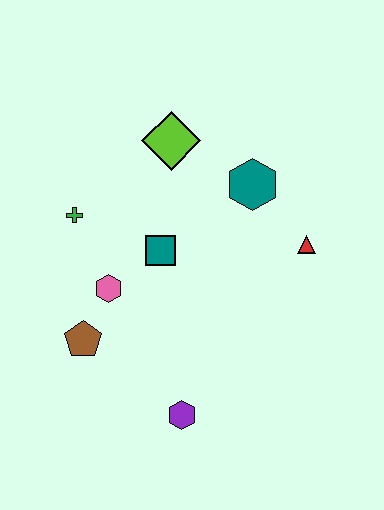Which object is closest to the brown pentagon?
The pink hexagon is closest to the brown pentagon.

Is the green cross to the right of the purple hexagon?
No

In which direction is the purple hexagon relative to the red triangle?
The purple hexagon is below the red triangle.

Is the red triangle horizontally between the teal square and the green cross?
No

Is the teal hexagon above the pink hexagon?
Yes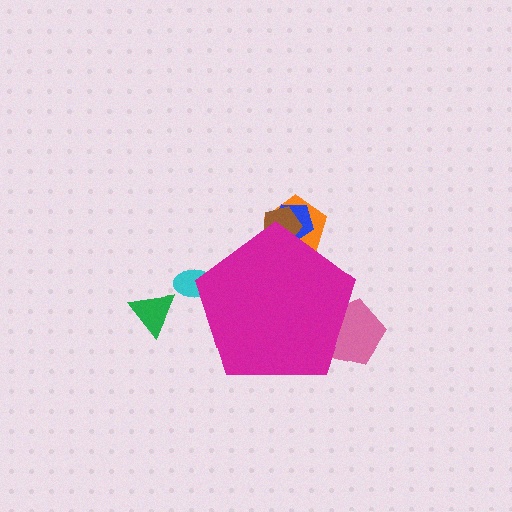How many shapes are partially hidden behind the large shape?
5 shapes are partially hidden.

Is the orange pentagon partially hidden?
Yes, the orange pentagon is partially hidden behind the magenta pentagon.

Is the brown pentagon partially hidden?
Yes, the brown pentagon is partially hidden behind the magenta pentagon.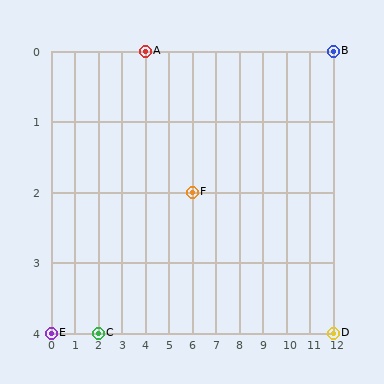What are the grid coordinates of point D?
Point D is at grid coordinates (12, 4).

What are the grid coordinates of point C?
Point C is at grid coordinates (2, 4).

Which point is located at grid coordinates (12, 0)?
Point B is at (12, 0).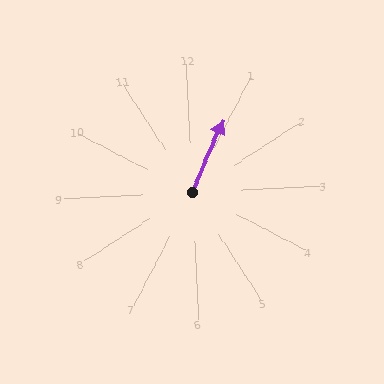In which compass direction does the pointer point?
Northeast.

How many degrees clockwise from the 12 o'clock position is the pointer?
Approximately 26 degrees.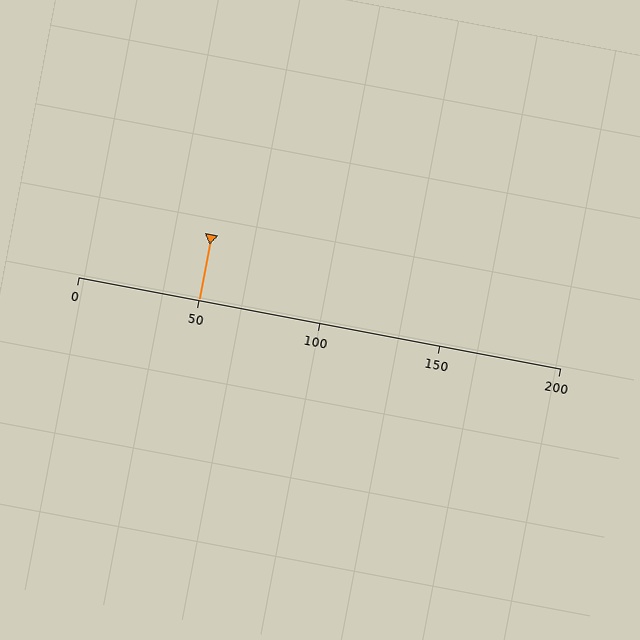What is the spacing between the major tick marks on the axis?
The major ticks are spaced 50 apart.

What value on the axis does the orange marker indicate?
The marker indicates approximately 50.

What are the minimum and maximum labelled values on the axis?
The axis runs from 0 to 200.